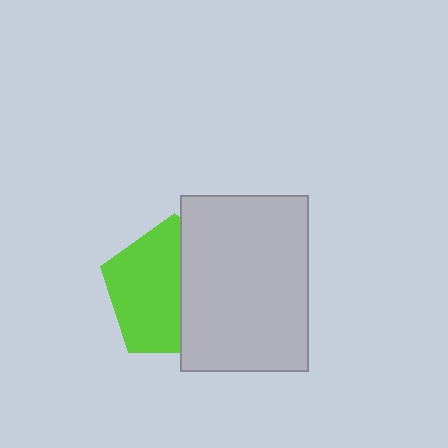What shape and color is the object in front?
The object in front is a light gray rectangle.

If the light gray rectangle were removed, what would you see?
You would see the complete lime pentagon.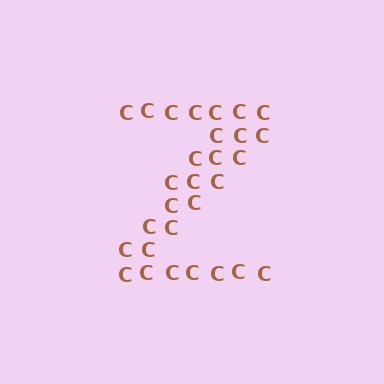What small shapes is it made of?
It is made of small letter C's.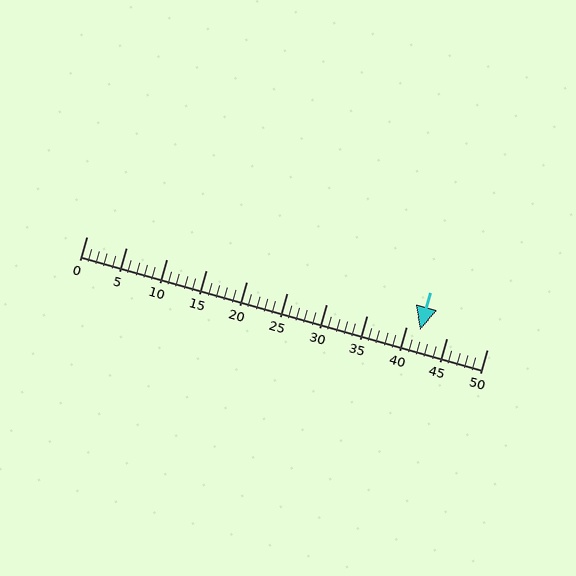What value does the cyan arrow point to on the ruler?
The cyan arrow points to approximately 42.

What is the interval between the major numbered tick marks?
The major tick marks are spaced 5 units apart.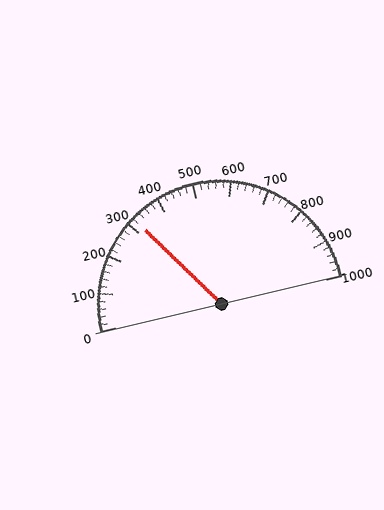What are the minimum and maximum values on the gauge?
The gauge ranges from 0 to 1000.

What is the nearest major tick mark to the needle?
The nearest major tick mark is 300.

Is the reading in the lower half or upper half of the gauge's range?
The reading is in the lower half of the range (0 to 1000).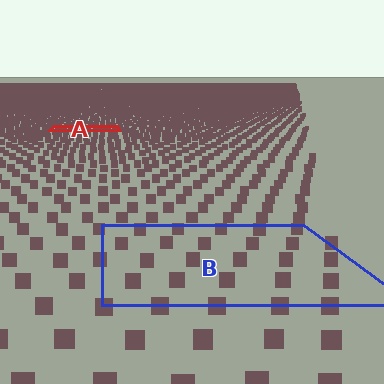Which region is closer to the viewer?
Region B is closer. The texture elements there are larger and more spread out.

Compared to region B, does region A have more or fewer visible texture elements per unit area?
Region A has more texture elements per unit area — they are packed more densely because it is farther away.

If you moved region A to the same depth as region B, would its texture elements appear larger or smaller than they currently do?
They would appear larger. At a closer depth, the same texture elements are projected at a bigger on-screen size.